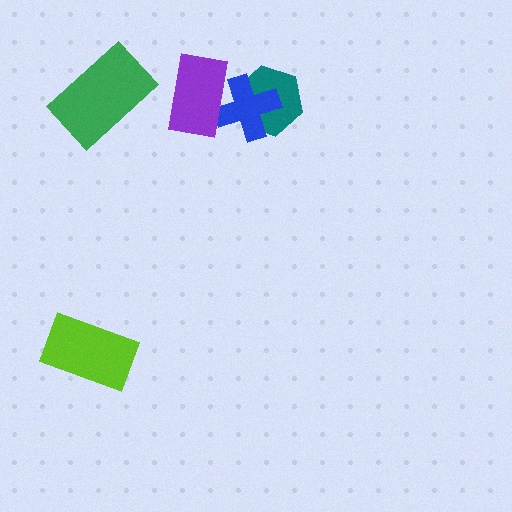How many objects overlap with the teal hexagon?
1 object overlaps with the teal hexagon.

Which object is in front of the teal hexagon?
The blue cross is in front of the teal hexagon.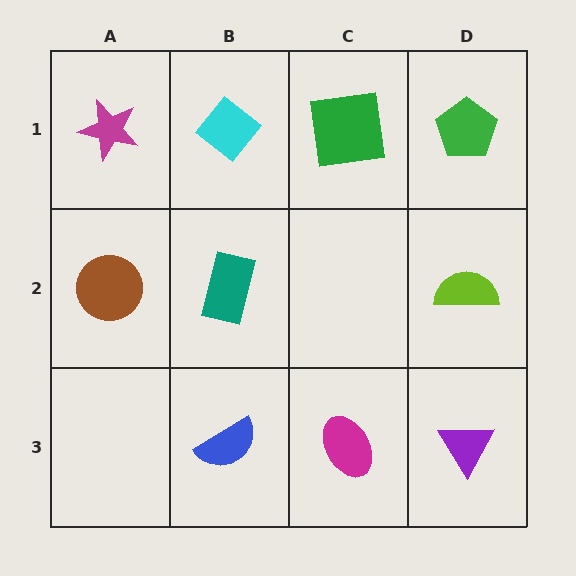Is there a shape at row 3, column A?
No, that cell is empty.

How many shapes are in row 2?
3 shapes.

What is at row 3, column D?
A purple triangle.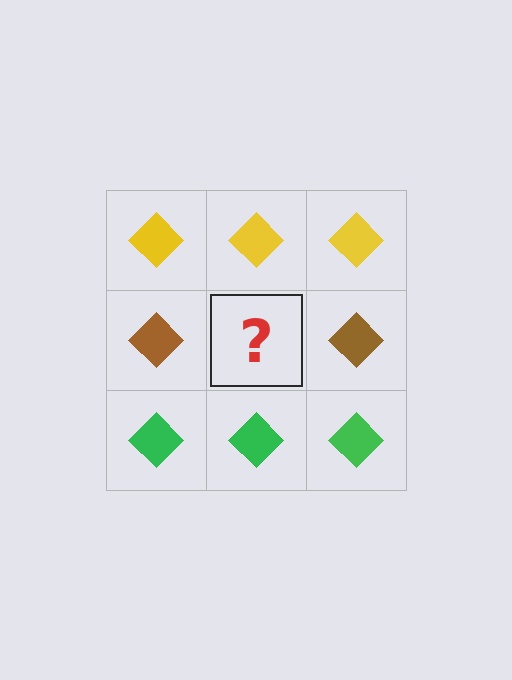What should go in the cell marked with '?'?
The missing cell should contain a brown diamond.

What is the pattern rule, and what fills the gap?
The rule is that each row has a consistent color. The gap should be filled with a brown diamond.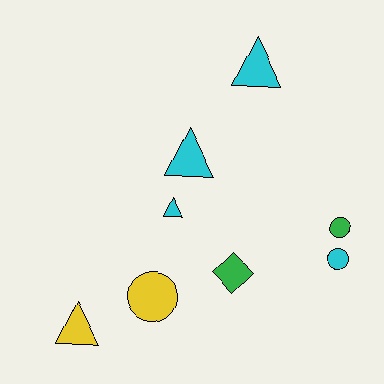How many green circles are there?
There is 1 green circle.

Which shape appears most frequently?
Triangle, with 4 objects.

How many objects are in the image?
There are 8 objects.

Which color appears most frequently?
Cyan, with 4 objects.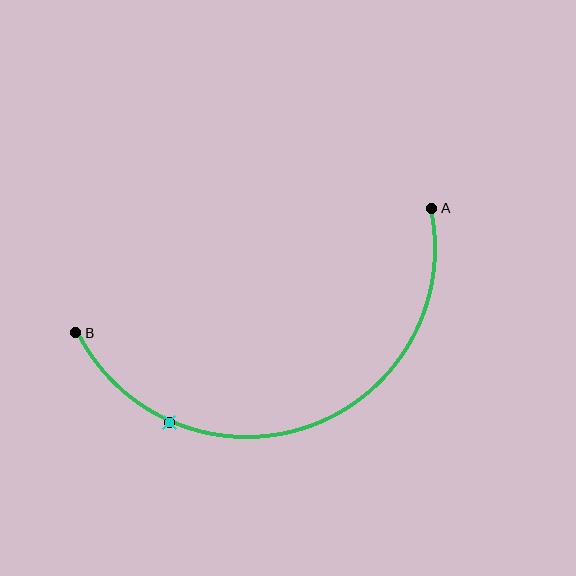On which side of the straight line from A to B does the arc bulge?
The arc bulges below the straight line connecting A and B.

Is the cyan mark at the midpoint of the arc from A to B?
No. The cyan mark lies on the arc but is closer to endpoint B. The arc midpoint would be at the point on the curve equidistant along the arc from both A and B.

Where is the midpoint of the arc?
The arc midpoint is the point on the curve farthest from the straight line joining A and B. It sits below that line.